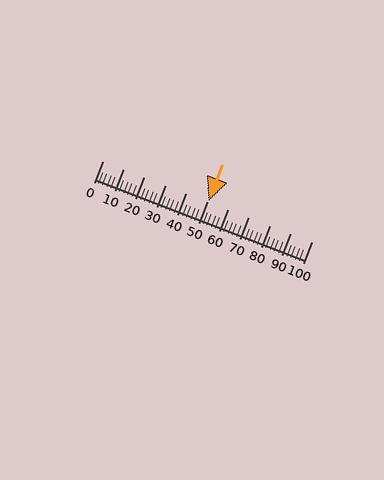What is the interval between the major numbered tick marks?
The major tick marks are spaced 10 units apart.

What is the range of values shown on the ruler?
The ruler shows values from 0 to 100.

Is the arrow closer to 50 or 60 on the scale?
The arrow is closer to 50.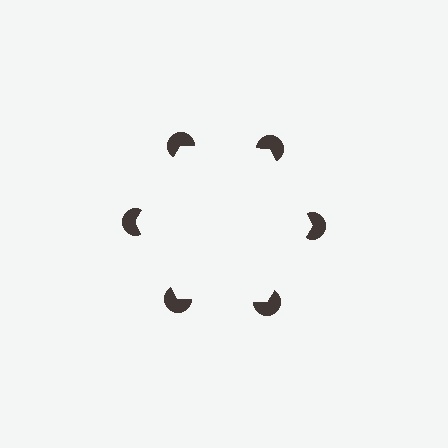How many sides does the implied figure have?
6 sides.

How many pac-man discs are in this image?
There are 6 — one at each vertex of the illusory hexagon.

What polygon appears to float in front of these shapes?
An illusory hexagon — its edges are inferred from the aligned wedge cuts in the pac-man discs, not physically drawn.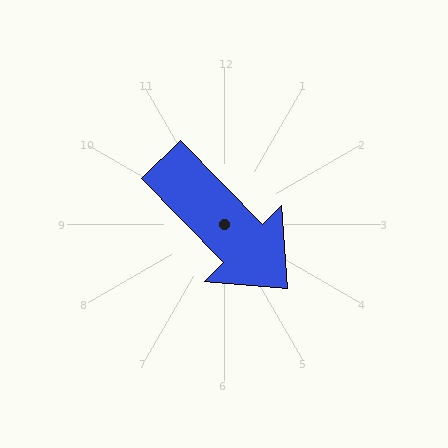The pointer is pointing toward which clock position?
Roughly 5 o'clock.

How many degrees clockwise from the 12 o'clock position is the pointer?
Approximately 136 degrees.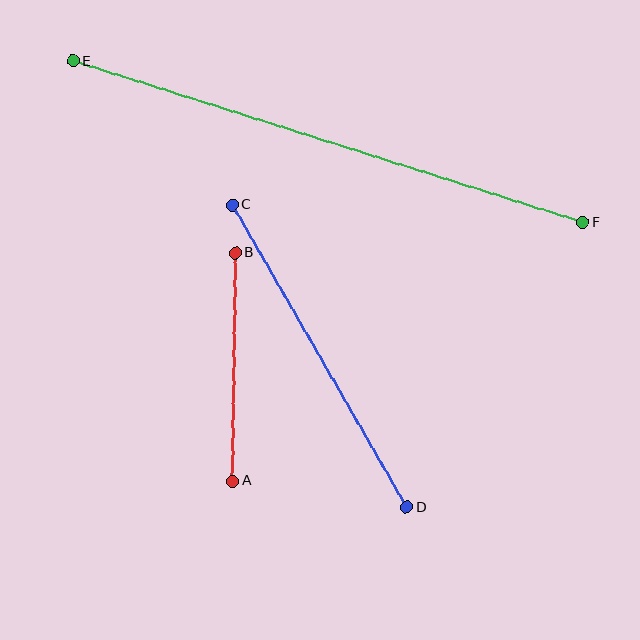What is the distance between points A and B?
The distance is approximately 229 pixels.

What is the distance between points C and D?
The distance is approximately 349 pixels.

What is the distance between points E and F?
The distance is approximately 534 pixels.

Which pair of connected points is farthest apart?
Points E and F are farthest apart.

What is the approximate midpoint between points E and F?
The midpoint is at approximately (328, 142) pixels.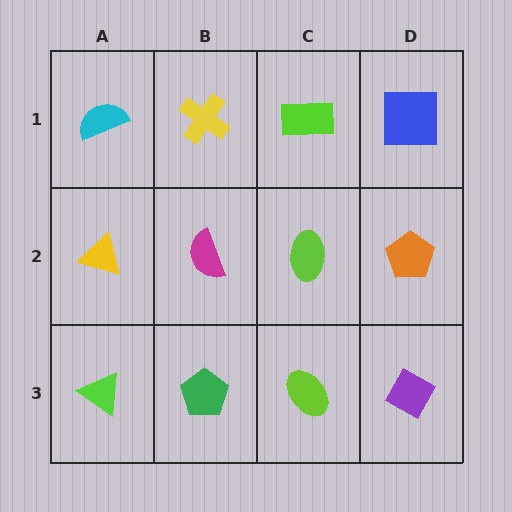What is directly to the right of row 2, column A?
A magenta semicircle.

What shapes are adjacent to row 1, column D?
An orange pentagon (row 2, column D), a lime rectangle (row 1, column C).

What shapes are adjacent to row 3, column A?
A yellow triangle (row 2, column A), a green pentagon (row 3, column B).